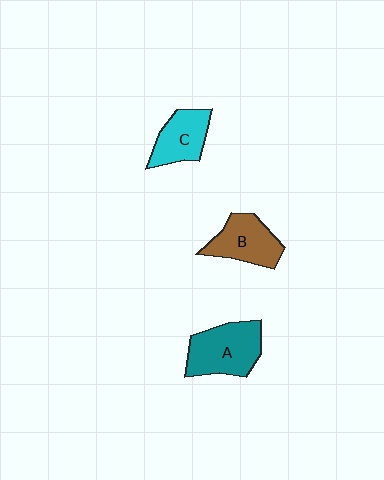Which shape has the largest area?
Shape A (teal).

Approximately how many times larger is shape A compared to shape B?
Approximately 1.3 times.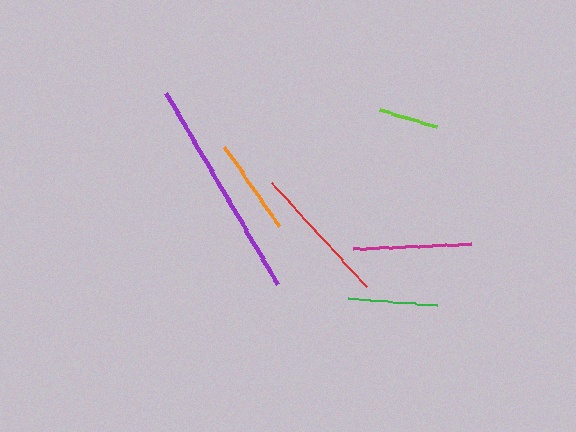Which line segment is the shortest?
The lime line is the shortest at approximately 60 pixels.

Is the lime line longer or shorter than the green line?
The green line is longer than the lime line.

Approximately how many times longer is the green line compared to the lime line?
The green line is approximately 1.5 times the length of the lime line.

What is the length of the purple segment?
The purple segment is approximately 221 pixels long.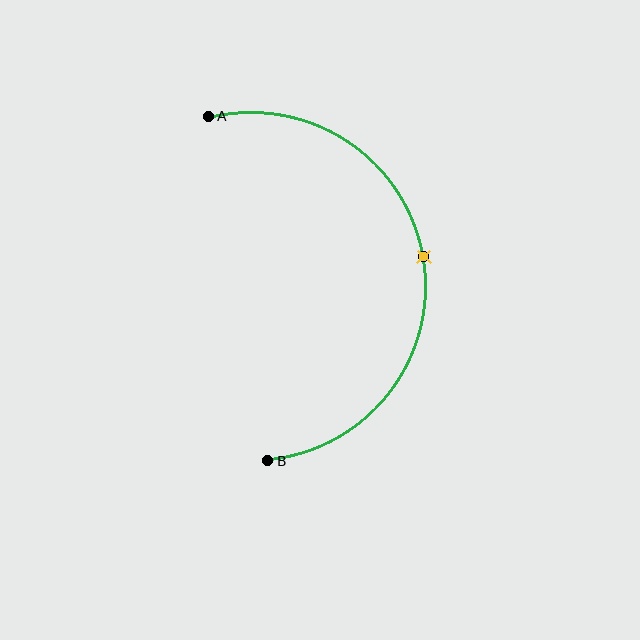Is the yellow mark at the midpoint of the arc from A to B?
Yes. The yellow mark lies on the arc at equal arc-length from both A and B — it is the arc midpoint.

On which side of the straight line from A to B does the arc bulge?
The arc bulges to the right of the straight line connecting A and B.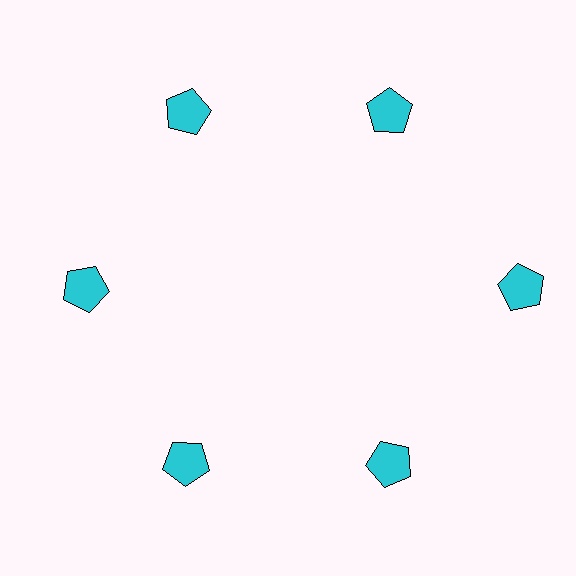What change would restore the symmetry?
The symmetry would be restored by moving it inward, back onto the ring so that all 6 pentagons sit at equal angles and equal distance from the center.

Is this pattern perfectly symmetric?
No. The 6 cyan pentagons are arranged in a ring, but one element near the 3 o'clock position is pushed outward from the center, breaking the 6-fold rotational symmetry.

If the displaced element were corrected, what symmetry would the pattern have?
It would have 6-fold rotational symmetry — the pattern would map onto itself every 60 degrees.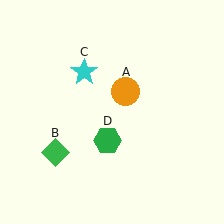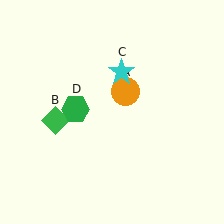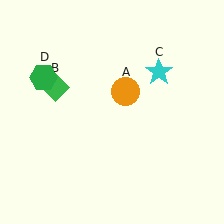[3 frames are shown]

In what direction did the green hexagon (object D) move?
The green hexagon (object D) moved up and to the left.